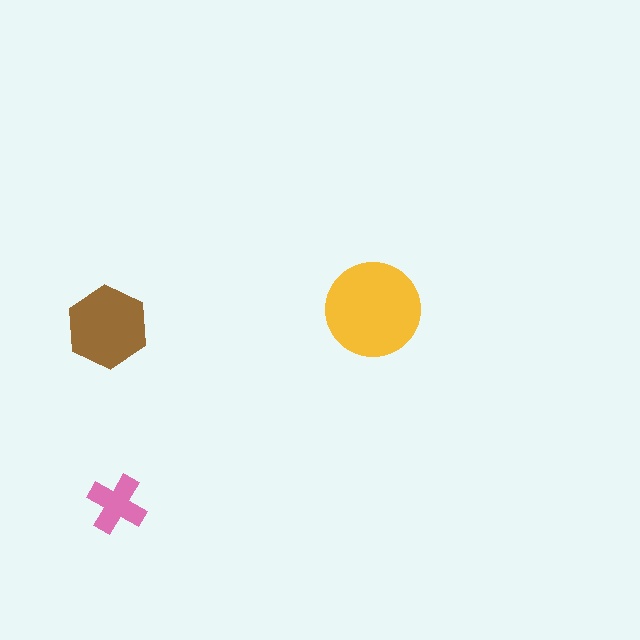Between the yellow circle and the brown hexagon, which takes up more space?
The yellow circle.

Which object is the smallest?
The pink cross.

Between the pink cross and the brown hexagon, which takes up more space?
The brown hexagon.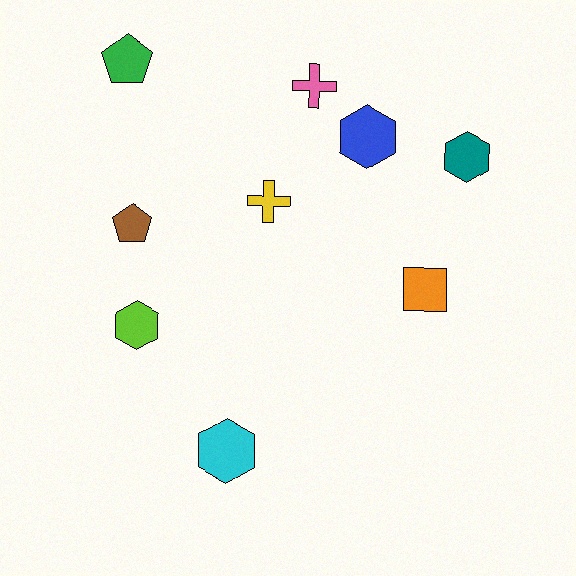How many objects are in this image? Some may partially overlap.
There are 9 objects.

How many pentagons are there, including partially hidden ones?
There are 2 pentagons.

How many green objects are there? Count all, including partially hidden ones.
There is 1 green object.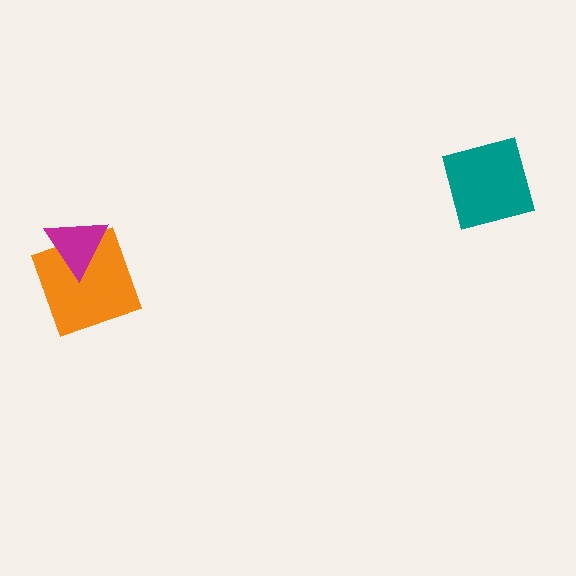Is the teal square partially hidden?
No, no other shape covers it.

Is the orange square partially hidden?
Yes, it is partially covered by another shape.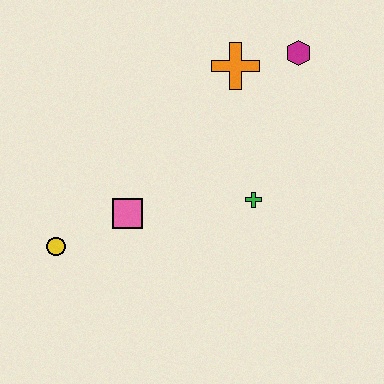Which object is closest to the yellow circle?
The pink square is closest to the yellow circle.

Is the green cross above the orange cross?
No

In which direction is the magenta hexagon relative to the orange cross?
The magenta hexagon is to the right of the orange cross.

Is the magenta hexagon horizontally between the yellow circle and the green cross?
No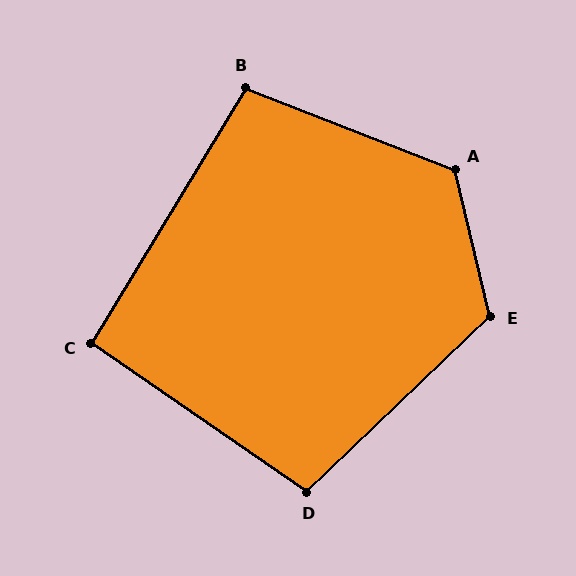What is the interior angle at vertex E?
Approximately 120 degrees (obtuse).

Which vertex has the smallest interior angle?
C, at approximately 93 degrees.